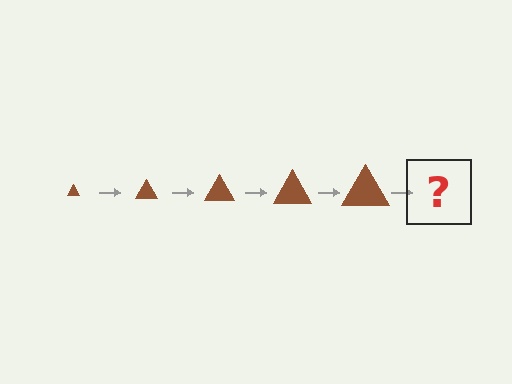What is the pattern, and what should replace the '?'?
The pattern is that the triangle gets progressively larger each step. The '?' should be a brown triangle, larger than the previous one.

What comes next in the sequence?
The next element should be a brown triangle, larger than the previous one.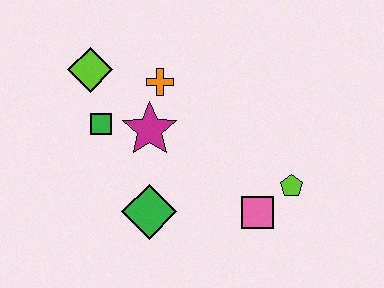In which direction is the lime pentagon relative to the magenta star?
The lime pentagon is to the right of the magenta star.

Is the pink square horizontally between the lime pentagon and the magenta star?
Yes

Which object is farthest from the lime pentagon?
The lime diamond is farthest from the lime pentagon.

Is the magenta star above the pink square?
Yes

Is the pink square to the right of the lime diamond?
Yes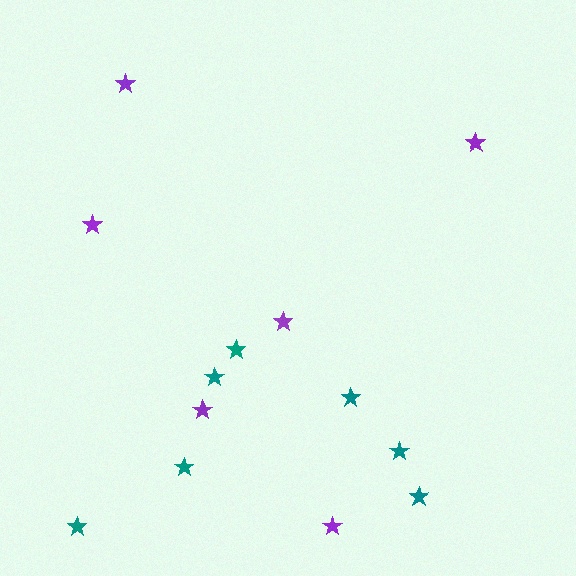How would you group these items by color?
There are 2 groups: one group of teal stars (7) and one group of purple stars (6).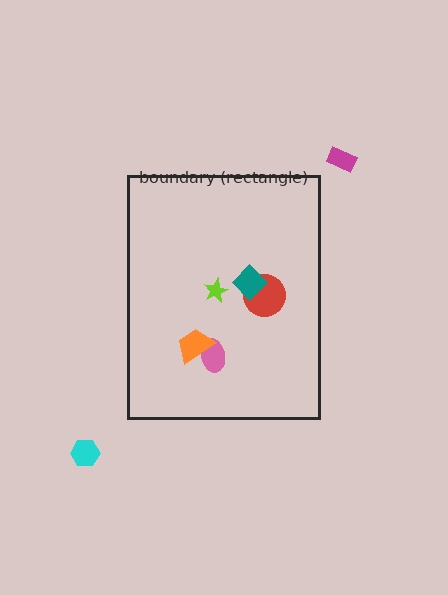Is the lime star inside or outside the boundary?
Inside.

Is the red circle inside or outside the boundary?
Inside.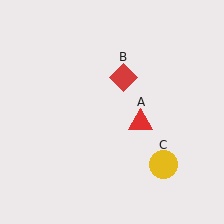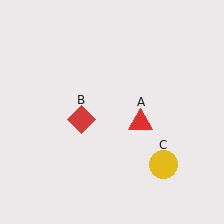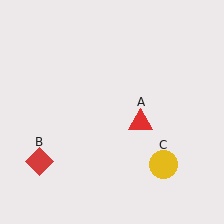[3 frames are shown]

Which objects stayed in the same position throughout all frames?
Red triangle (object A) and yellow circle (object C) remained stationary.